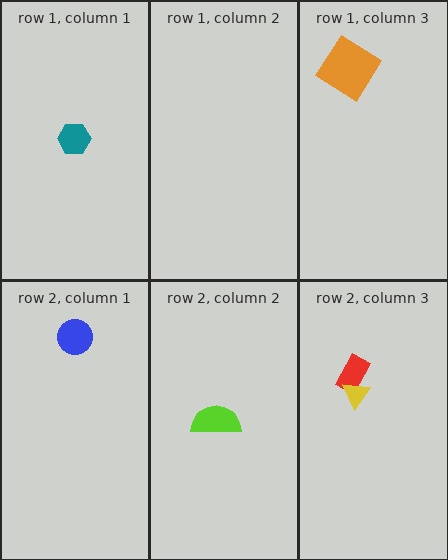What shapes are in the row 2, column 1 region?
The blue circle.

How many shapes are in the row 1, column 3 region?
1.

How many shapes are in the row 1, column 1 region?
1.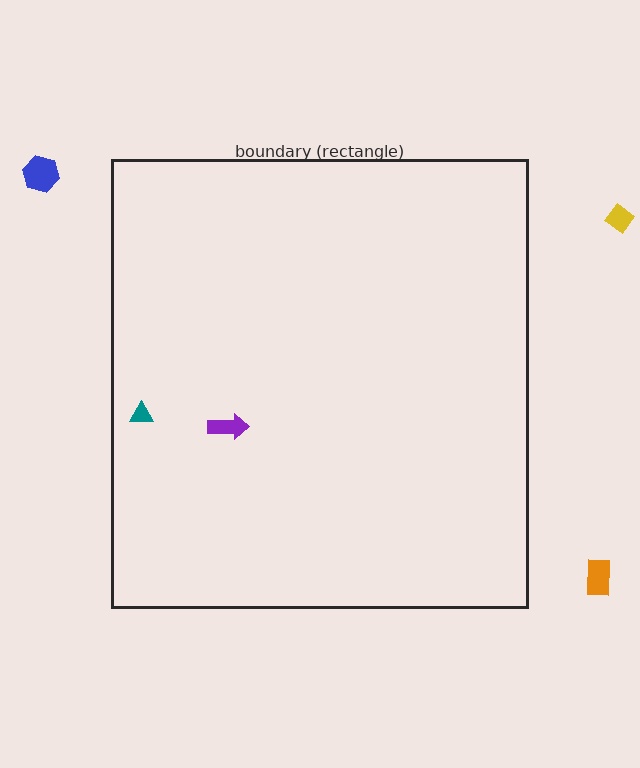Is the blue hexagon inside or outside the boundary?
Outside.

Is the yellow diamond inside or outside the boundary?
Outside.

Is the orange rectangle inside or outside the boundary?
Outside.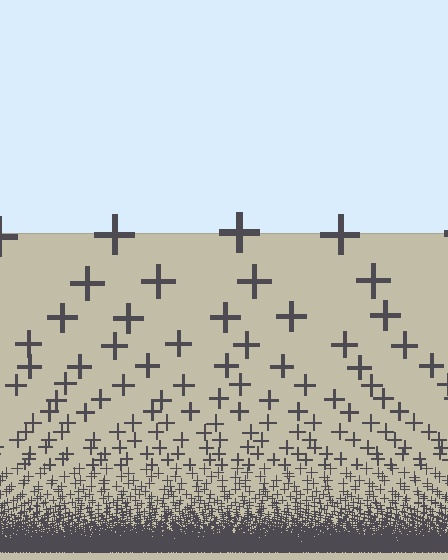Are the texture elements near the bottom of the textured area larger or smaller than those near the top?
Smaller. The gradient is inverted — elements near the bottom are smaller and denser.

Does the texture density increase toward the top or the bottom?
Density increases toward the bottom.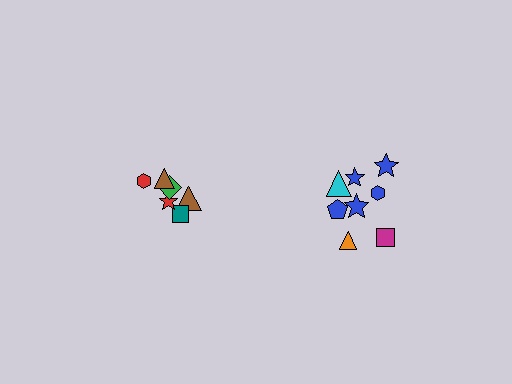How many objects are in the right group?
There are 8 objects.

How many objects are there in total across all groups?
There are 14 objects.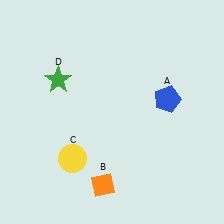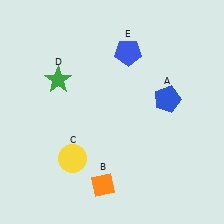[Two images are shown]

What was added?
A blue pentagon (E) was added in Image 2.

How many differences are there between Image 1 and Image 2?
There is 1 difference between the two images.